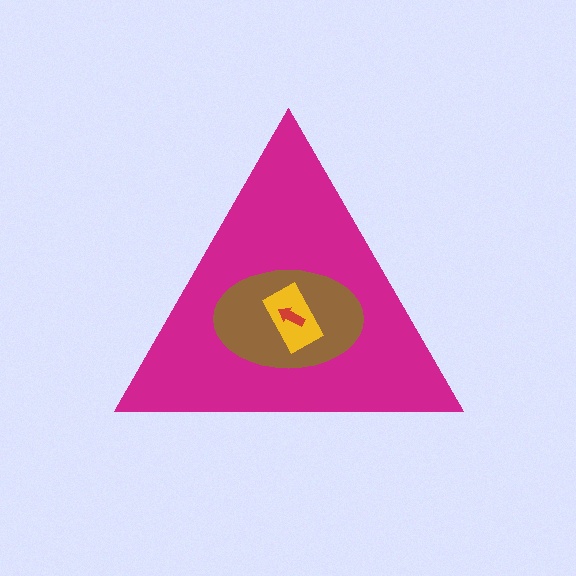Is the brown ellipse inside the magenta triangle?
Yes.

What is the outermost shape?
The magenta triangle.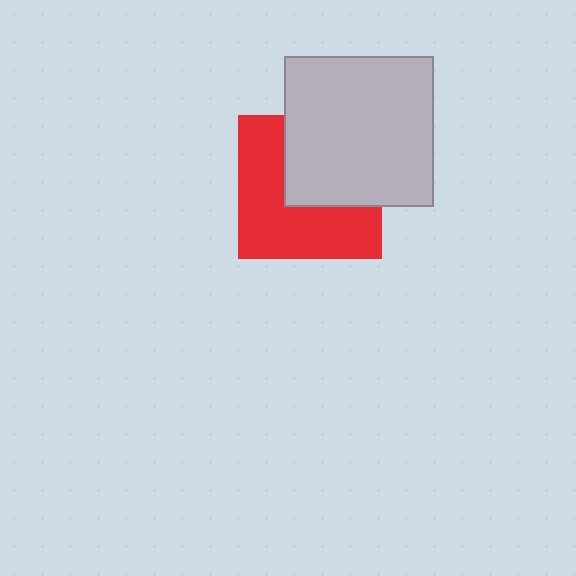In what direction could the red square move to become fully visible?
The red square could move toward the lower-left. That would shift it out from behind the light gray square entirely.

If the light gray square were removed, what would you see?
You would see the complete red square.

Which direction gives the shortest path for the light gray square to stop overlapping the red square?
Moving toward the upper-right gives the shortest separation.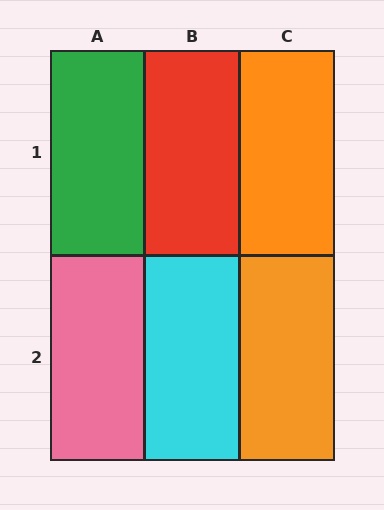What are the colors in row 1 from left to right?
Green, red, orange.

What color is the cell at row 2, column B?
Cyan.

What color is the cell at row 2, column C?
Orange.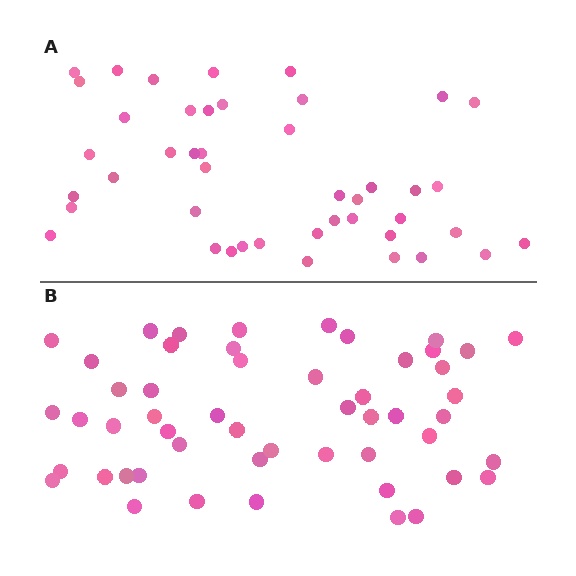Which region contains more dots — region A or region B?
Region B (the bottom region) has more dots.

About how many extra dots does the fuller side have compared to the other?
Region B has roughly 8 or so more dots than region A.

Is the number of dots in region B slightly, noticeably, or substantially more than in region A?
Region B has only slightly more — the two regions are fairly close. The ratio is roughly 1.2 to 1.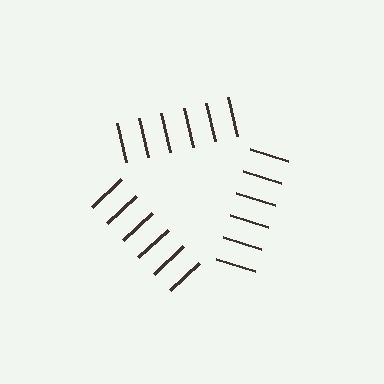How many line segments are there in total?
18 — 6 along each of the 3 edges.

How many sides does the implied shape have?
3 sides — the line-ends trace a triangle.